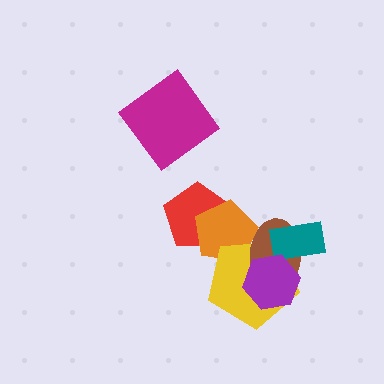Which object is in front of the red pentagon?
The orange pentagon is in front of the red pentagon.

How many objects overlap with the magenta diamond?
0 objects overlap with the magenta diamond.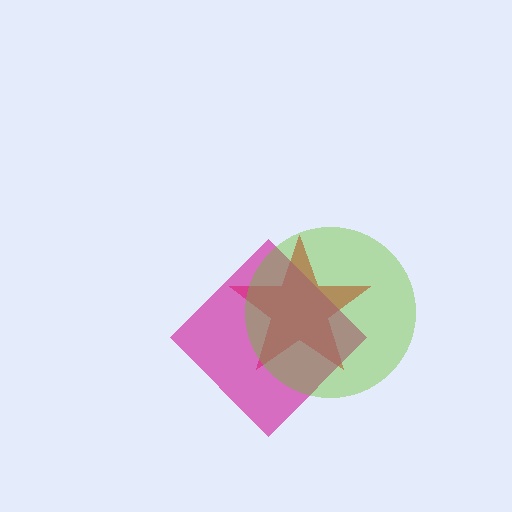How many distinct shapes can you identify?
There are 3 distinct shapes: a red star, a magenta diamond, a lime circle.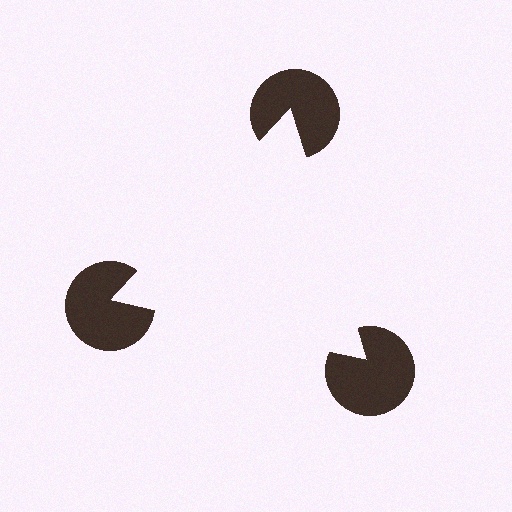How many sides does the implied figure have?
3 sides.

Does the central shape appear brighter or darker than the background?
It typically appears slightly brighter than the background, even though no actual brightness change is drawn.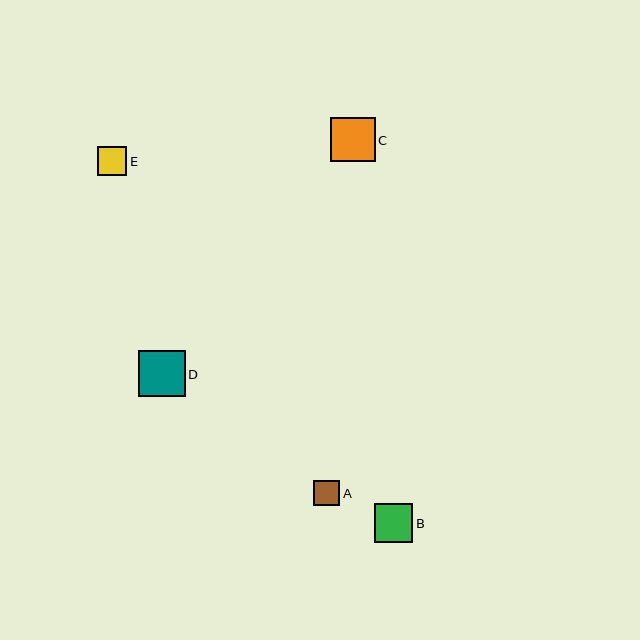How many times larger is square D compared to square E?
Square D is approximately 1.6 times the size of square E.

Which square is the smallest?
Square A is the smallest with a size of approximately 26 pixels.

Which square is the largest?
Square D is the largest with a size of approximately 47 pixels.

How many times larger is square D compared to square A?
Square D is approximately 1.8 times the size of square A.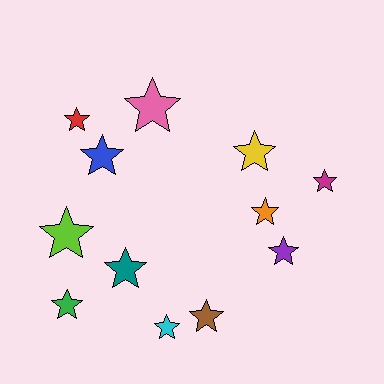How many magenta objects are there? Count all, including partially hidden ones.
There is 1 magenta object.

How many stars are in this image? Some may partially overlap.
There are 12 stars.